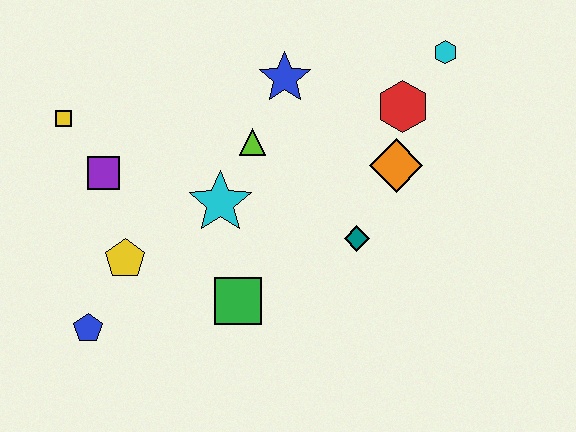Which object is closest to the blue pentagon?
The yellow pentagon is closest to the blue pentagon.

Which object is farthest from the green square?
The cyan hexagon is farthest from the green square.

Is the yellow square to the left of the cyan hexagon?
Yes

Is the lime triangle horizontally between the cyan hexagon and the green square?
Yes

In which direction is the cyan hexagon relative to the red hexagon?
The cyan hexagon is above the red hexagon.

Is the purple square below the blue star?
Yes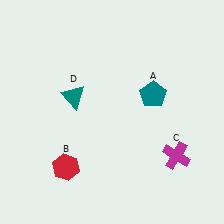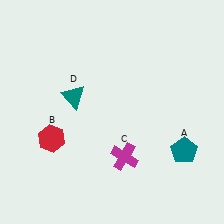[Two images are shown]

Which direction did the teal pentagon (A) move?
The teal pentagon (A) moved down.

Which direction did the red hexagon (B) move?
The red hexagon (B) moved up.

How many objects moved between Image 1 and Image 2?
3 objects moved between the two images.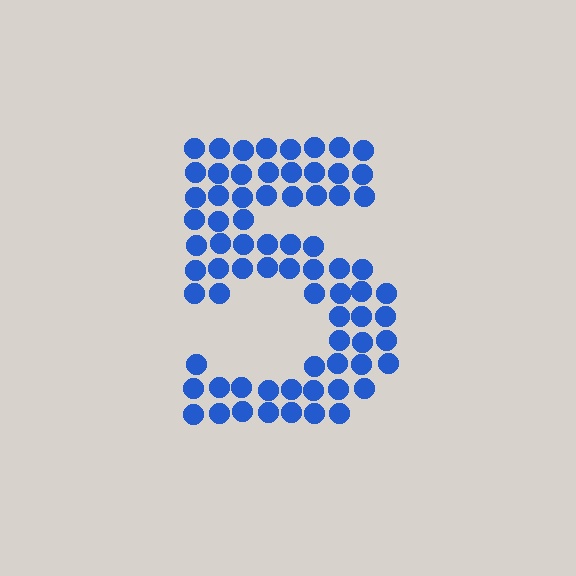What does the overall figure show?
The overall figure shows the digit 5.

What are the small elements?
The small elements are circles.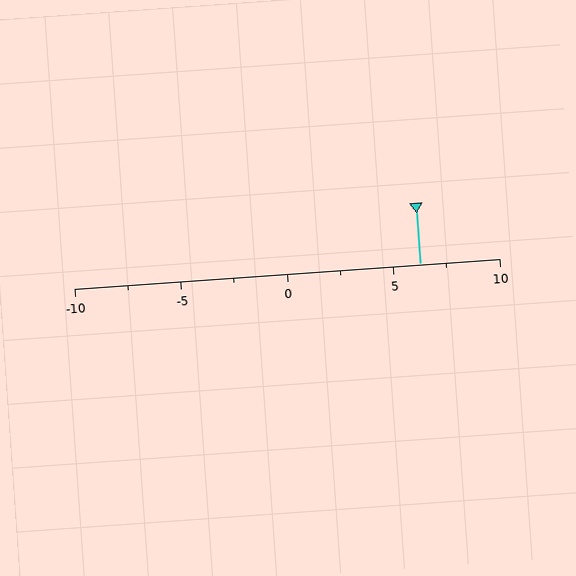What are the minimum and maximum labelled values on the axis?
The axis runs from -10 to 10.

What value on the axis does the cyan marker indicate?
The marker indicates approximately 6.2.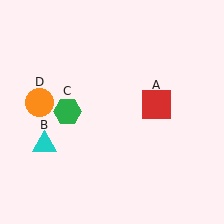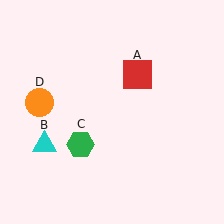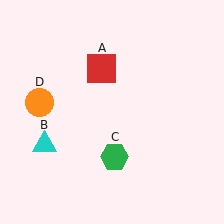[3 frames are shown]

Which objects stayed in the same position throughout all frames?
Cyan triangle (object B) and orange circle (object D) remained stationary.